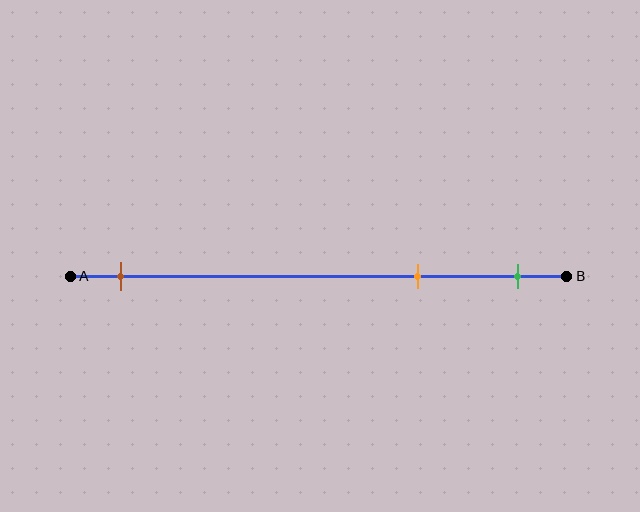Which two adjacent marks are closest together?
The orange and green marks are the closest adjacent pair.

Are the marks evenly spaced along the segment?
No, the marks are not evenly spaced.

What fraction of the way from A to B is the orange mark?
The orange mark is approximately 70% (0.7) of the way from A to B.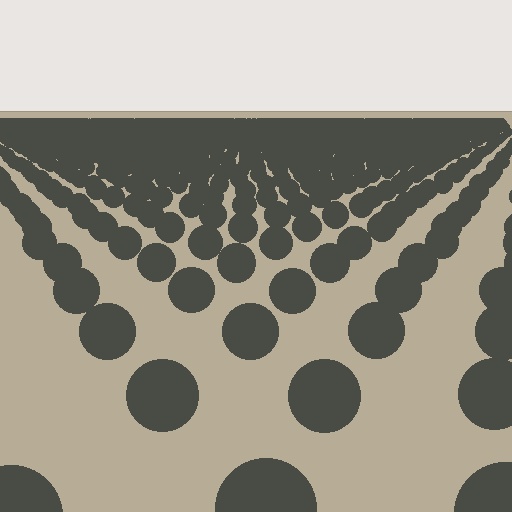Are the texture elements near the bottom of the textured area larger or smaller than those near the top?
Larger. Near the bottom, elements are closer to the viewer and appear at a bigger on-screen size.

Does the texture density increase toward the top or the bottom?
Density increases toward the top.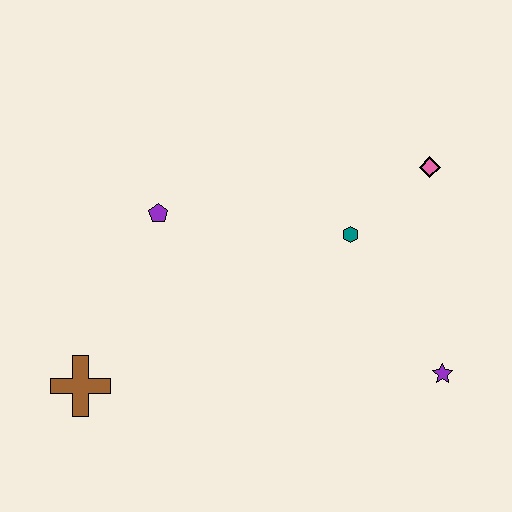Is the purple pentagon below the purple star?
No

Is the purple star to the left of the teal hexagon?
No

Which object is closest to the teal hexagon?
The pink diamond is closest to the teal hexagon.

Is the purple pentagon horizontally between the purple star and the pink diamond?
No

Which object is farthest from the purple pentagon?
The purple star is farthest from the purple pentagon.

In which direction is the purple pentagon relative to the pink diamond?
The purple pentagon is to the left of the pink diamond.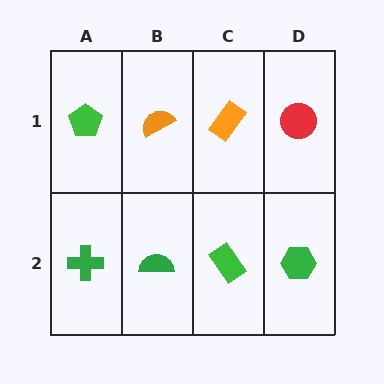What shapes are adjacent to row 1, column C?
A green rectangle (row 2, column C), an orange semicircle (row 1, column B), a red circle (row 1, column D).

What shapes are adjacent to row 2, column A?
A green pentagon (row 1, column A), a green semicircle (row 2, column B).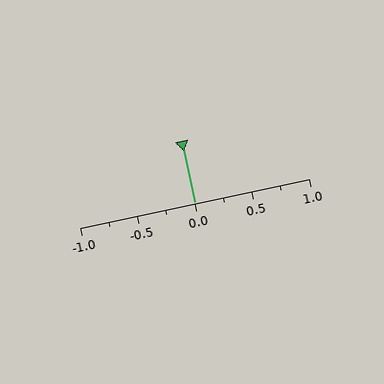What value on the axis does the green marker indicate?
The marker indicates approximately 0.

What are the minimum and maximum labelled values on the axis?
The axis runs from -1.0 to 1.0.